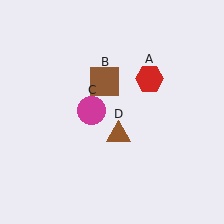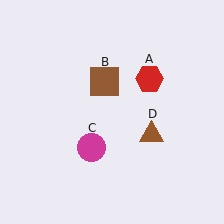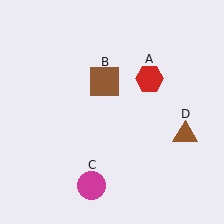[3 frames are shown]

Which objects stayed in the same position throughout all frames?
Red hexagon (object A) and brown square (object B) remained stationary.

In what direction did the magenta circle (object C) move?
The magenta circle (object C) moved down.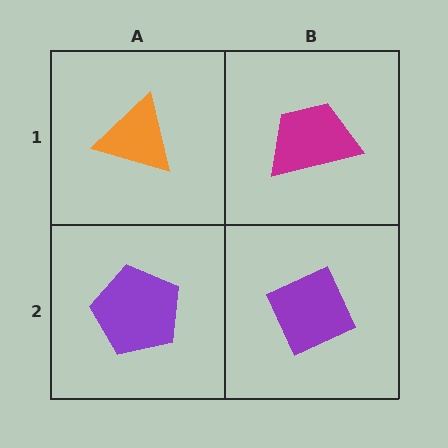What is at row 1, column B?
A magenta trapezoid.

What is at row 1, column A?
An orange triangle.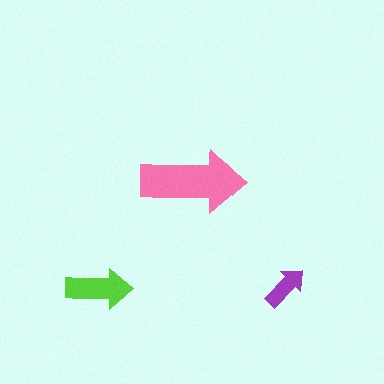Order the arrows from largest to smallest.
the pink one, the lime one, the purple one.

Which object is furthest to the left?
The lime arrow is leftmost.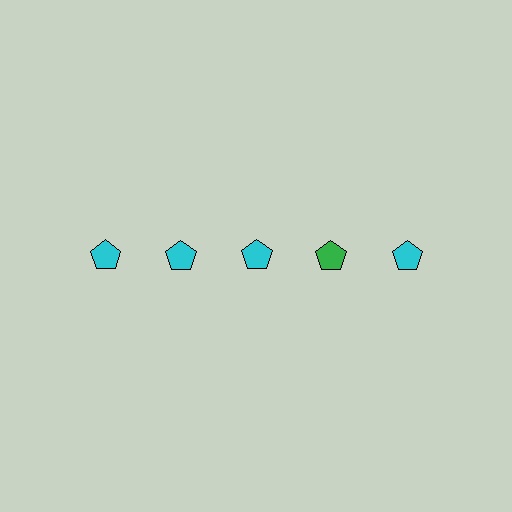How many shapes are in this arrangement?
There are 5 shapes arranged in a grid pattern.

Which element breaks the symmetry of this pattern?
The green pentagon in the top row, second from right column breaks the symmetry. All other shapes are cyan pentagons.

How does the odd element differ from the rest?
It has a different color: green instead of cyan.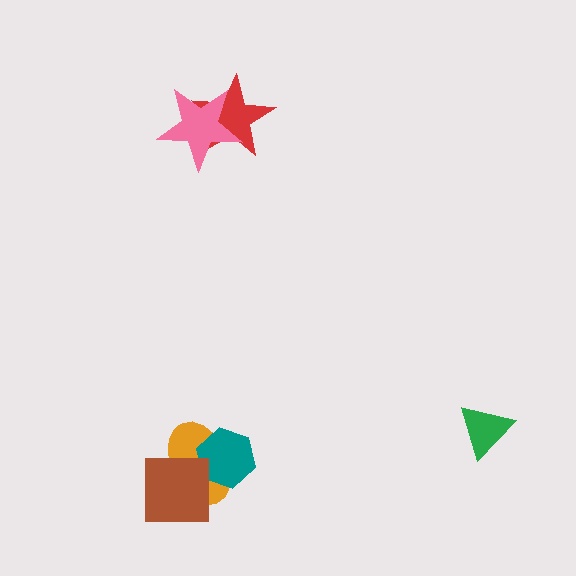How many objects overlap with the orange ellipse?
2 objects overlap with the orange ellipse.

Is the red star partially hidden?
Yes, it is partially covered by another shape.